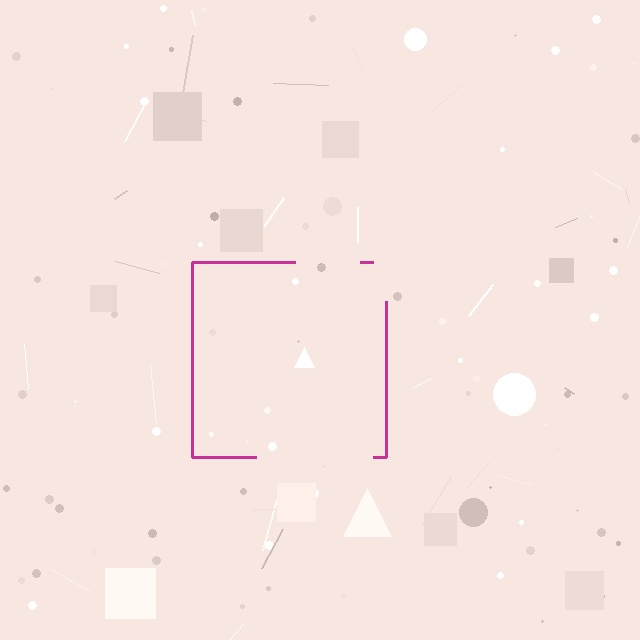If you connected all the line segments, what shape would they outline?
They would outline a square.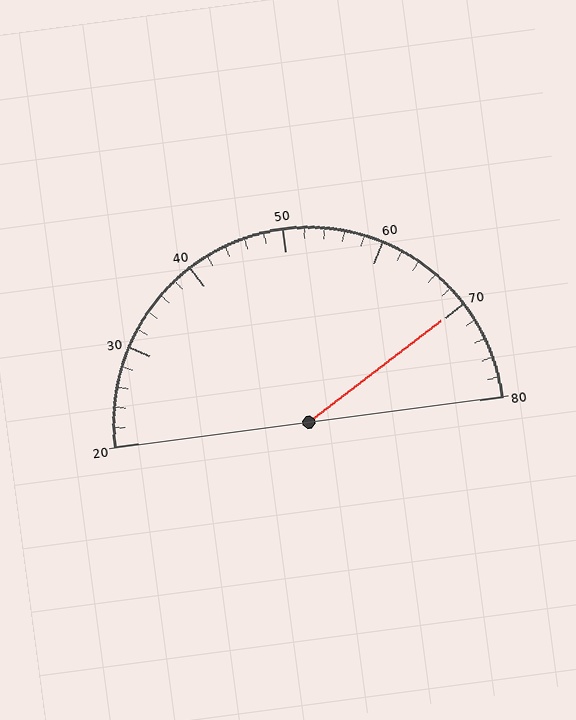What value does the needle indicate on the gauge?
The needle indicates approximately 70.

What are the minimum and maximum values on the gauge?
The gauge ranges from 20 to 80.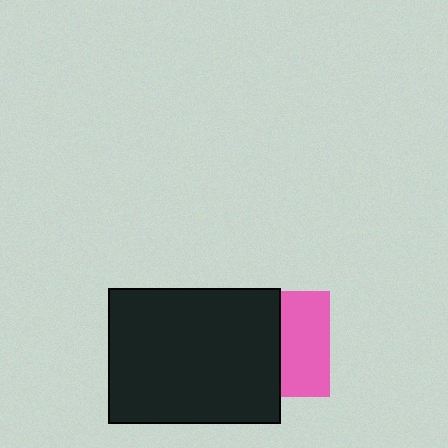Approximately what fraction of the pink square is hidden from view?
Roughly 54% of the pink square is hidden behind the black rectangle.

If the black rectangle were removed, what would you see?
You would see the complete pink square.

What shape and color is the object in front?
The object in front is a black rectangle.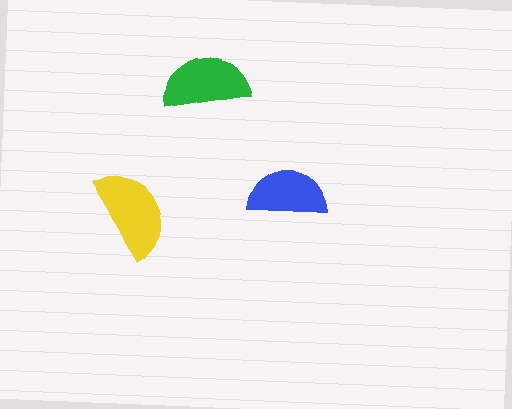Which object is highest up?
The green semicircle is topmost.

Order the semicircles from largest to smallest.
the yellow one, the green one, the blue one.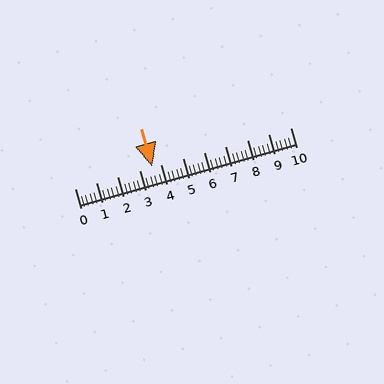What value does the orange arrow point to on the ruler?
The orange arrow points to approximately 3.6.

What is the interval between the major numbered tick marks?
The major tick marks are spaced 1 units apart.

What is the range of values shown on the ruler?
The ruler shows values from 0 to 10.